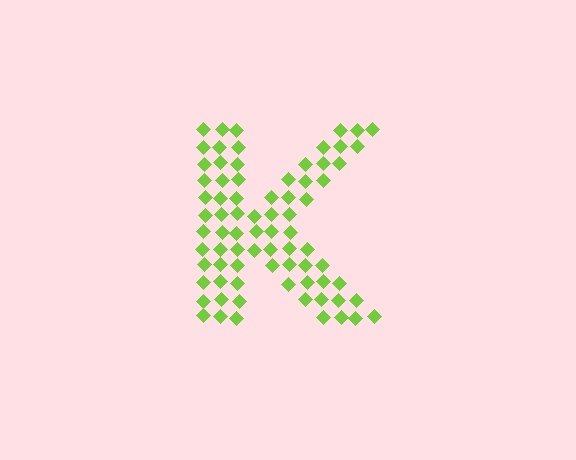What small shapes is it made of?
It is made of small diamonds.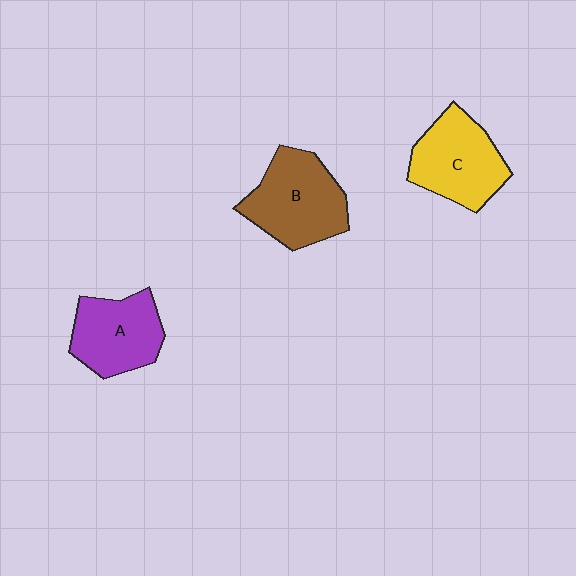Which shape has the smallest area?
Shape A (purple).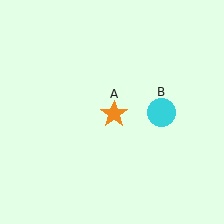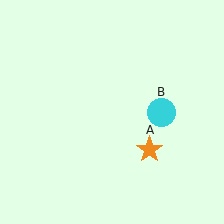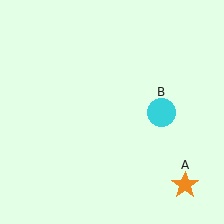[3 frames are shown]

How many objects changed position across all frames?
1 object changed position: orange star (object A).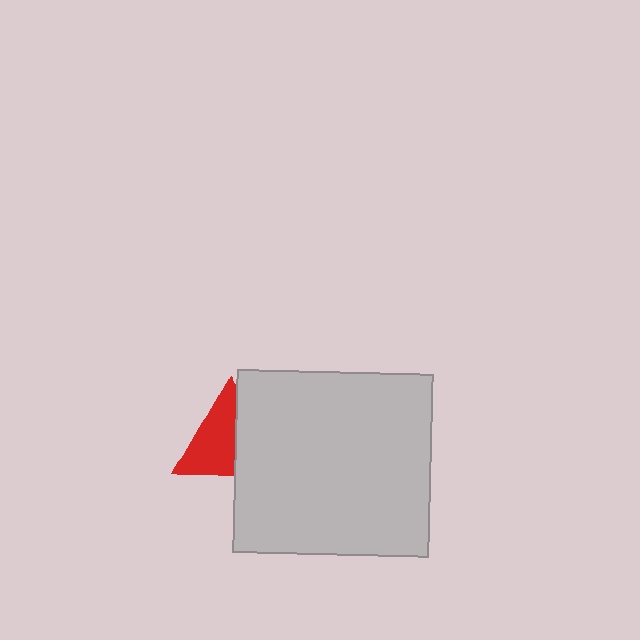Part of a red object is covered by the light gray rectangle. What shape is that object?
It is a triangle.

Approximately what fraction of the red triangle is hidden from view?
Roughly 41% of the red triangle is hidden behind the light gray rectangle.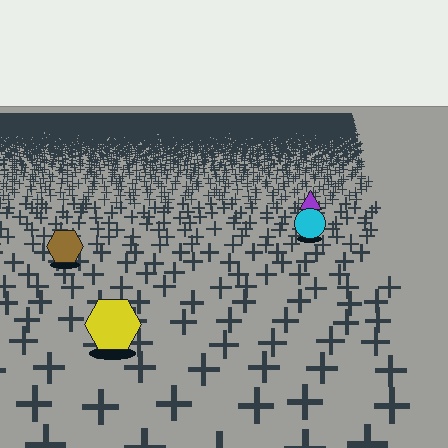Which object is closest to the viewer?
The yellow hexagon is closest. The texture marks near it are larger and more spread out.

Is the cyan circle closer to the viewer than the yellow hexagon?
No. The yellow hexagon is closer — you can tell from the texture gradient: the ground texture is coarser near it.